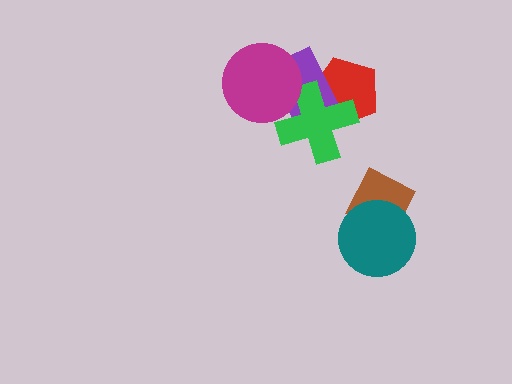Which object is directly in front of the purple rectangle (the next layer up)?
The green cross is directly in front of the purple rectangle.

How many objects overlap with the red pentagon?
2 objects overlap with the red pentagon.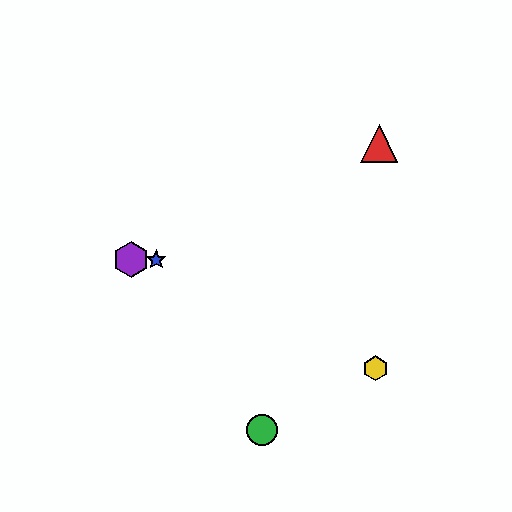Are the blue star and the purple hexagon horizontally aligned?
Yes, both are at y≈260.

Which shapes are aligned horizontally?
The blue star, the purple hexagon are aligned horizontally.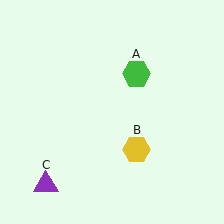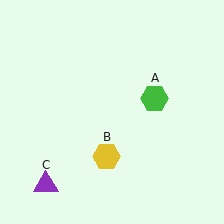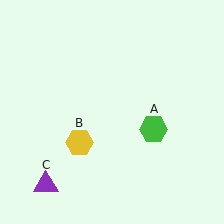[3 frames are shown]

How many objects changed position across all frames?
2 objects changed position: green hexagon (object A), yellow hexagon (object B).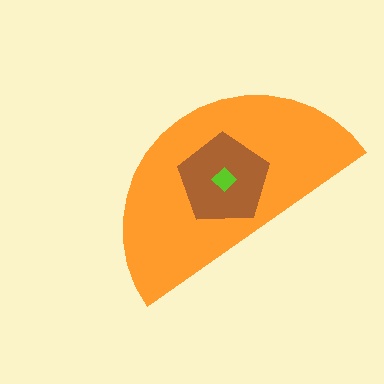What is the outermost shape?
The orange semicircle.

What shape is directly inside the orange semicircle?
The brown pentagon.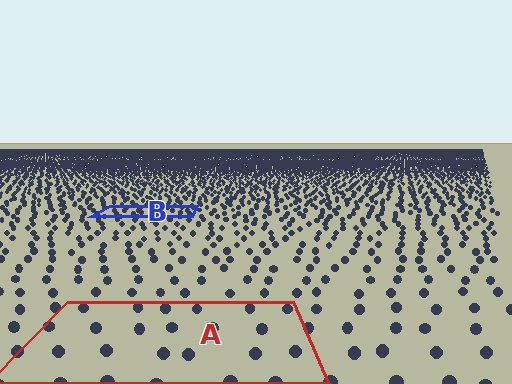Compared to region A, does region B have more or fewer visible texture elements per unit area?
Region B has more texture elements per unit area — they are packed more densely because it is farther away.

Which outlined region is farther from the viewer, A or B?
Region B is farther from the viewer — the texture elements inside it appear smaller and more densely packed.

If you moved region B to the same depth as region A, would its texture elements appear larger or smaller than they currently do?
They would appear larger. At a closer depth, the same texture elements are projected at a bigger on-screen size.